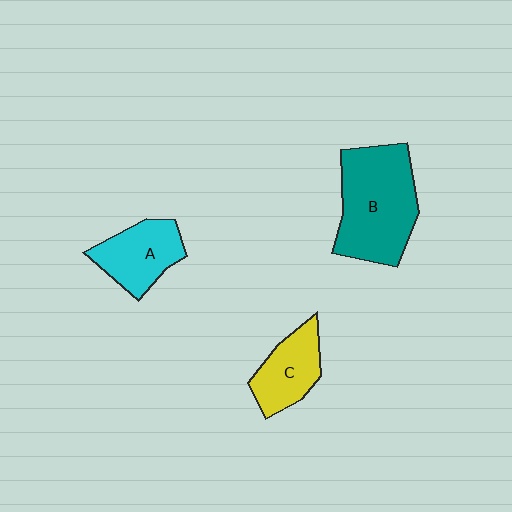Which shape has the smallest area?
Shape C (yellow).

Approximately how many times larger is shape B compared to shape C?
Approximately 1.9 times.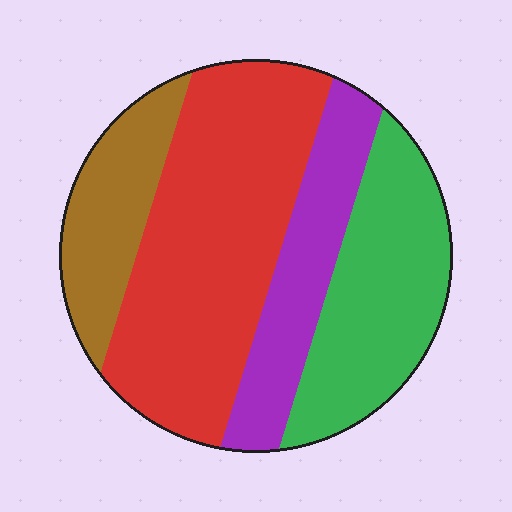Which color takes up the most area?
Red, at roughly 40%.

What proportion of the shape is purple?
Purple takes up about one sixth (1/6) of the shape.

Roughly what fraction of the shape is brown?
Brown takes up about one sixth (1/6) of the shape.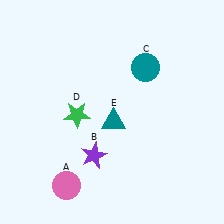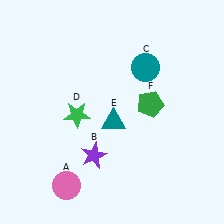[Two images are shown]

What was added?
A green pentagon (F) was added in Image 2.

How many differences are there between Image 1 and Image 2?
There is 1 difference between the two images.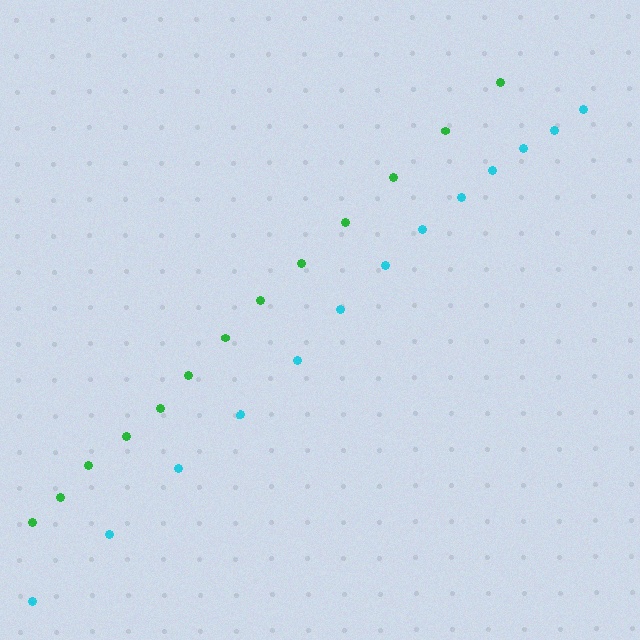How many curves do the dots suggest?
There are 2 distinct paths.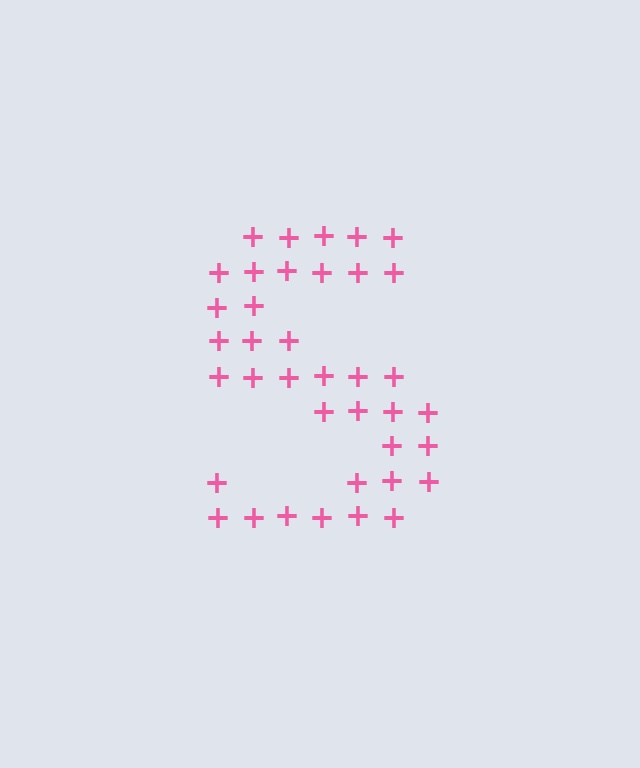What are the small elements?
The small elements are plus signs.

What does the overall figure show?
The overall figure shows the letter S.